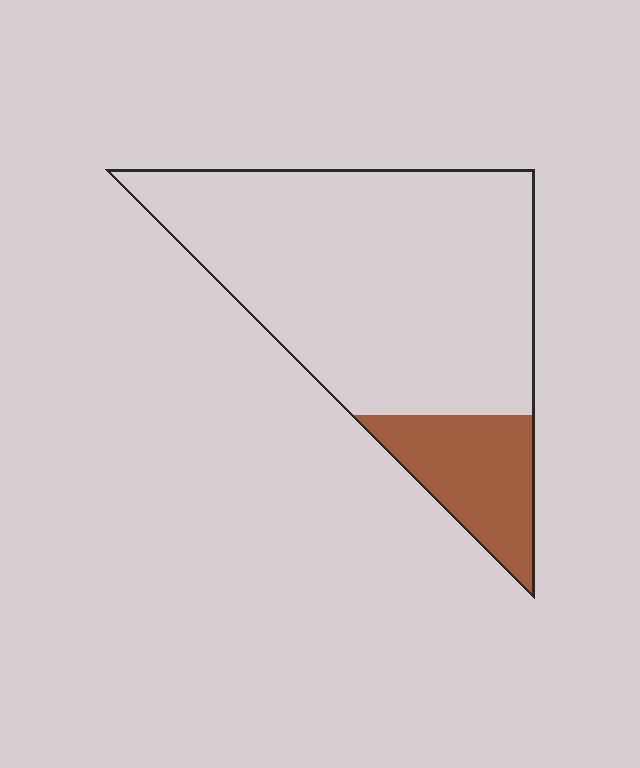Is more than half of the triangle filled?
No.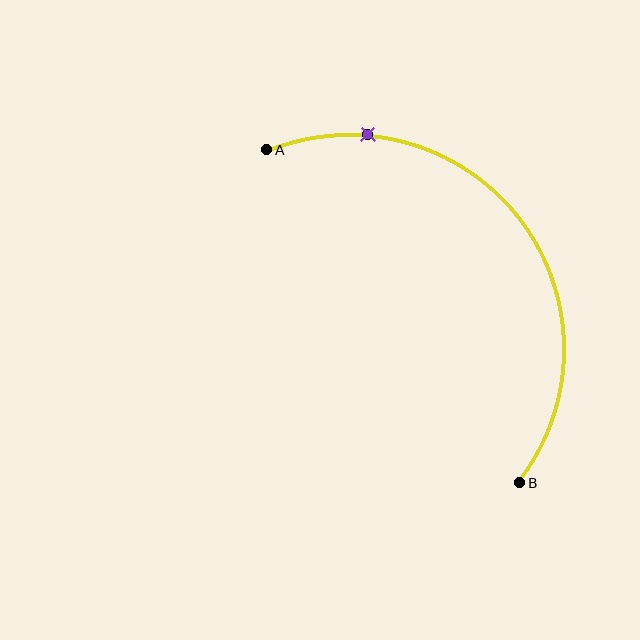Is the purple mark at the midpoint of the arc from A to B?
No. The purple mark lies on the arc but is closer to endpoint A. The arc midpoint would be at the point on the curve equidistant along the arc from both A and B.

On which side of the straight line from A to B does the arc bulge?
The arc bulges above and to the right of the straight line connecting A and B.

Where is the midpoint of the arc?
The arc midpoint is the point on the curve farthest from the straight line joining A and B. It sits above and to the right of that line.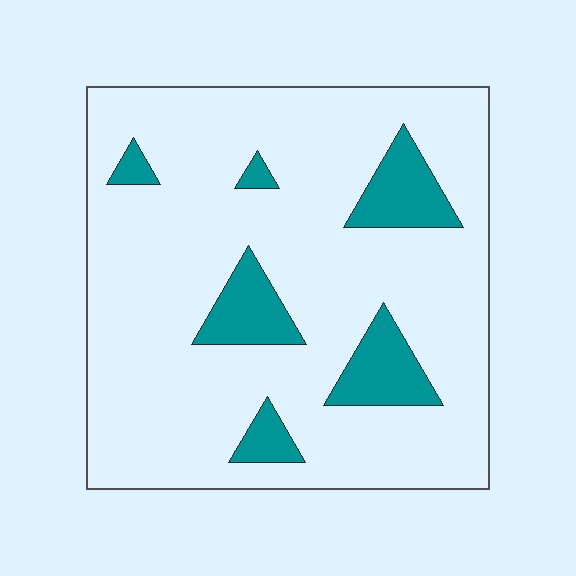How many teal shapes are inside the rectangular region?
6.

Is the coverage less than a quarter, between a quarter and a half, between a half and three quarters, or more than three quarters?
Less than a quarter.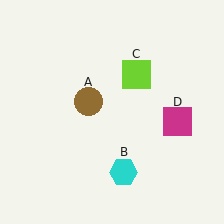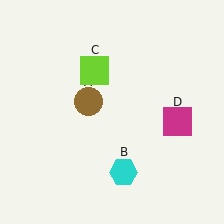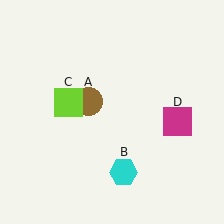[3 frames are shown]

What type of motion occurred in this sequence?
The lime square (object C) rotated counterclockwise around the center of the scene.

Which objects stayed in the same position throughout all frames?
Brown circle (object A) and cyan hexagon (object B) and magenta square (object D) remained stationary.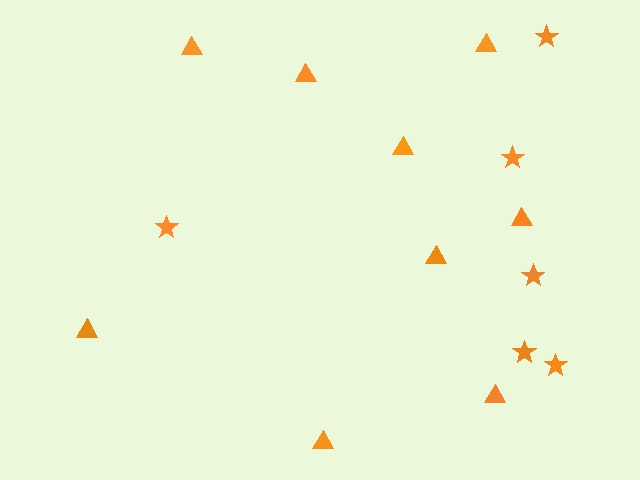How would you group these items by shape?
There are 2 groups: one group of stars (6) and one group of triangles (9).